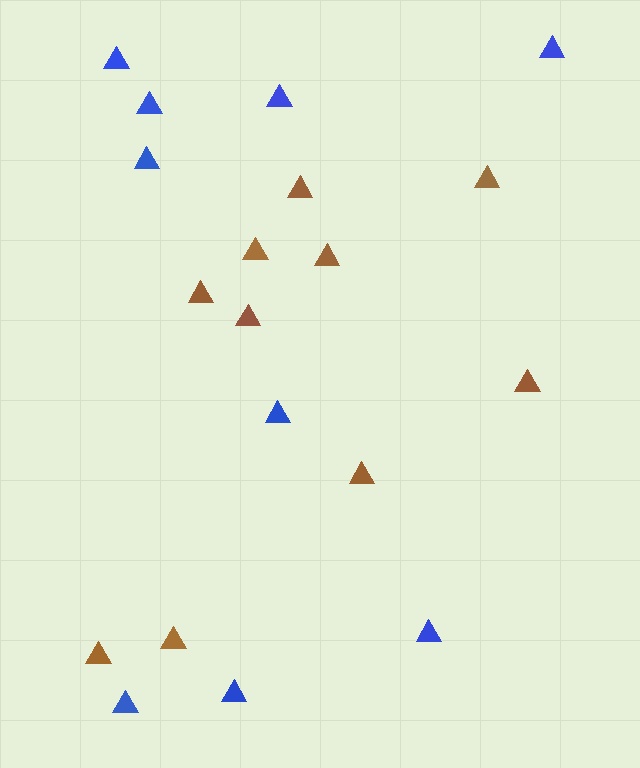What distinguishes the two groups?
There are 2 groups: one group of brown triangles (10) and one group of blue triangles (9).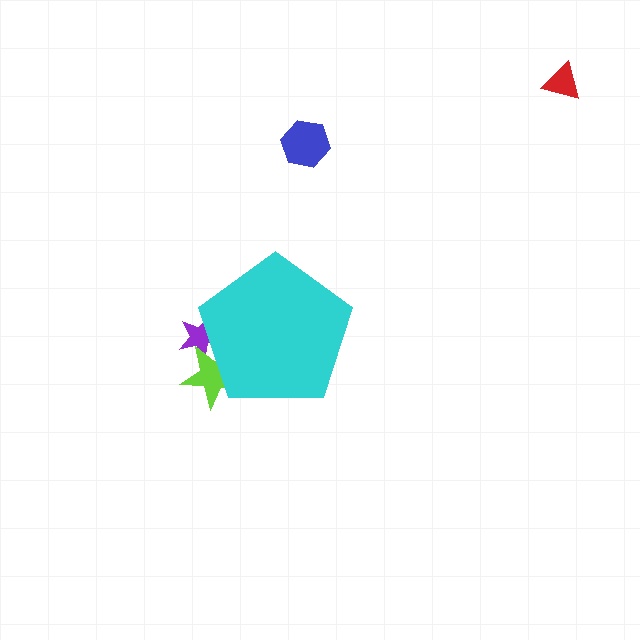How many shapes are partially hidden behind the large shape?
2 shapes are partially hidden.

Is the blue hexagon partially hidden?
No, the blue hexagon is fully visible.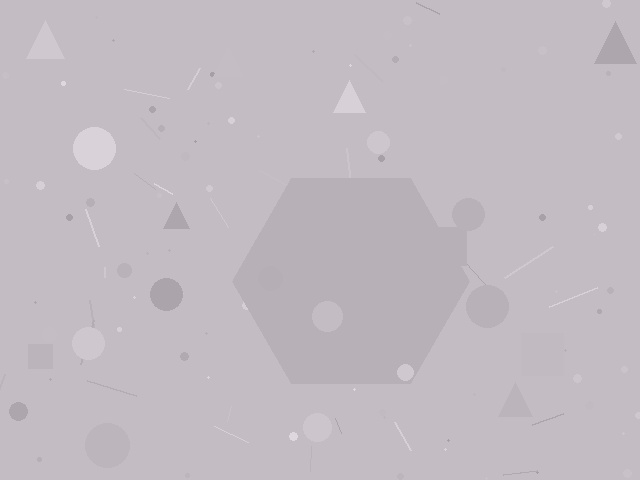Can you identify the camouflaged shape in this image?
The camouflaged shape is a hexagon.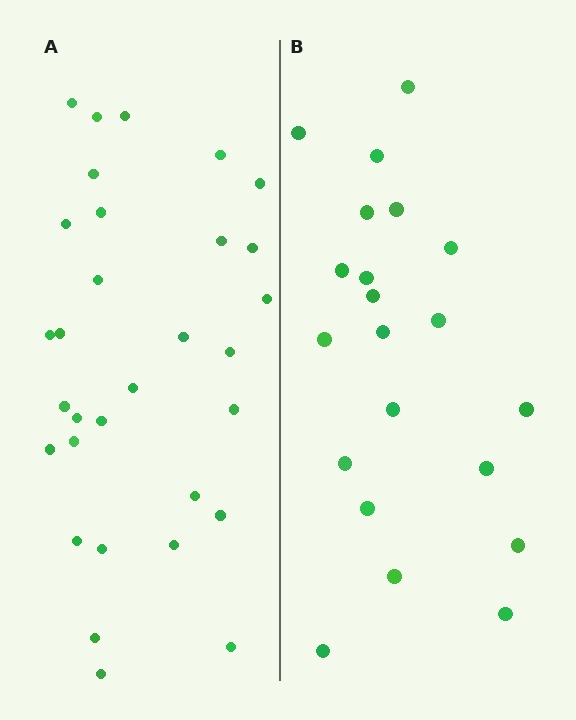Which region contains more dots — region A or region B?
Region A (the left region) has more dots.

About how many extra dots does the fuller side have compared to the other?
Region A has roughly 10 or so more dots than region B.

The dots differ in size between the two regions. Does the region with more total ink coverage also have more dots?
No. Region B has more total ink coverage because its dots are larger, but region A actually contains more individual dots. Total area can be misleading — the number of items is what matters here.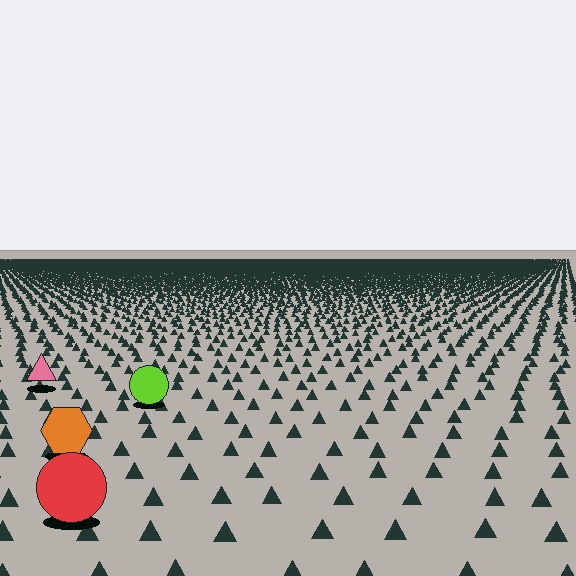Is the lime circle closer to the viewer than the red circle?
No. The red circle is closer — you can tell from the texture gradient: the ground texture is coarser near it.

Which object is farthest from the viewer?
The pink triangle is farthest from the viewer. It appears smaller and the ground texture around it is denser.